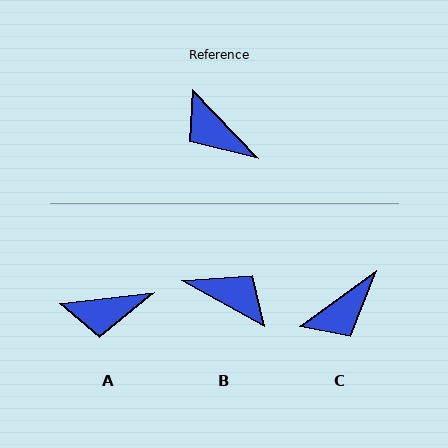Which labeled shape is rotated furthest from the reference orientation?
B, about 162 degrees away.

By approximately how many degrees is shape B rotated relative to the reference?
Approximately 162 degrees clockwise.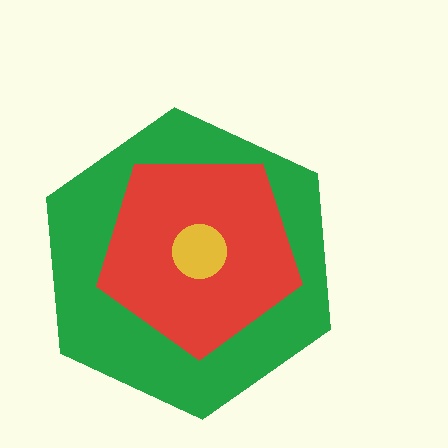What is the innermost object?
The yellow circle.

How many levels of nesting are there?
3.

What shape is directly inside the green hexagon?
The red pentagon.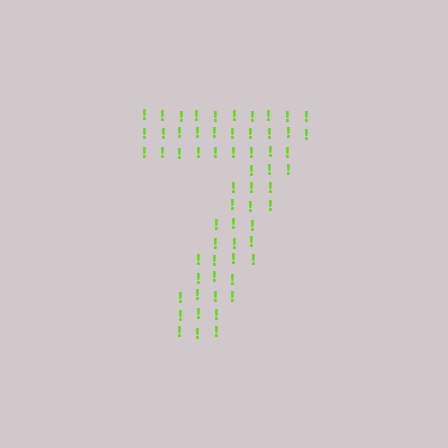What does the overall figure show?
The overall figure shows the digit 7.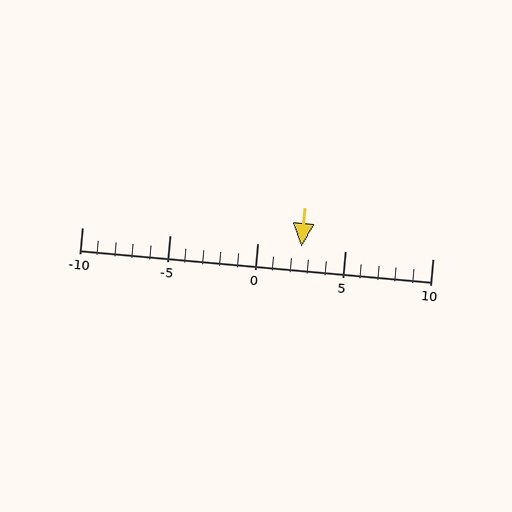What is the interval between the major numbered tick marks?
The major tick marks are spaced 5 units apart.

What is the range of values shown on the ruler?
The ruler shows values from -10 to 10.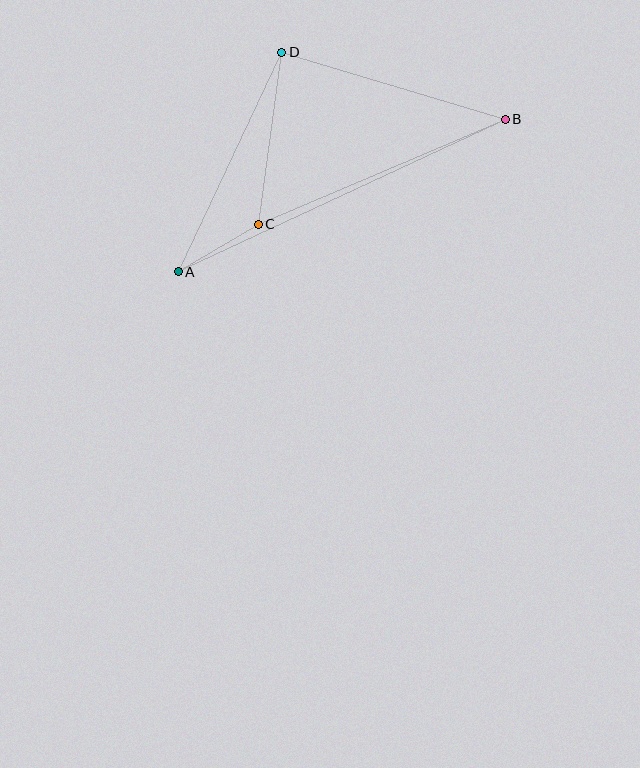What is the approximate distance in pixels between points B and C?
The distance between B and C is approximately 268 pixels.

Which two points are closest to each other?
Points A and C are closest to each other.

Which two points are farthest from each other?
Points A and B are farthest from each other.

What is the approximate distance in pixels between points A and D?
The distance between A and D is approximately 243 pixels.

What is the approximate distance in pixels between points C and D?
The distance between C and D is approximately 174 pixels.